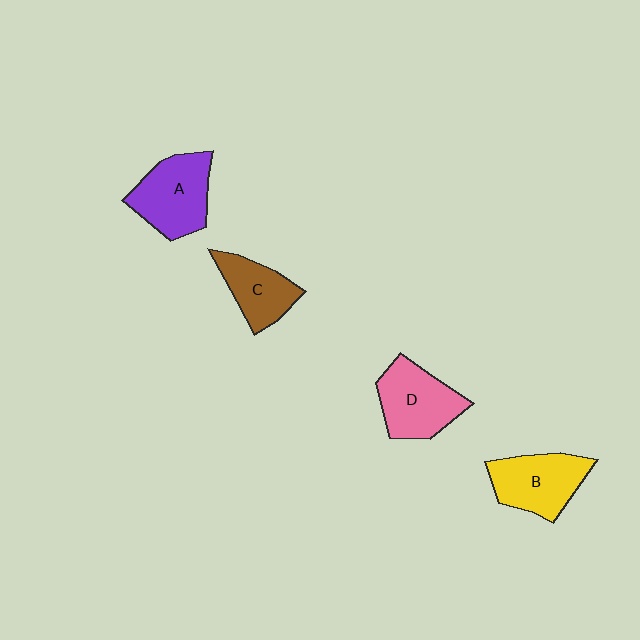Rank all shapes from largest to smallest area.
From largest to smallest: A (purple), D (pink), B (yellow), C (brown).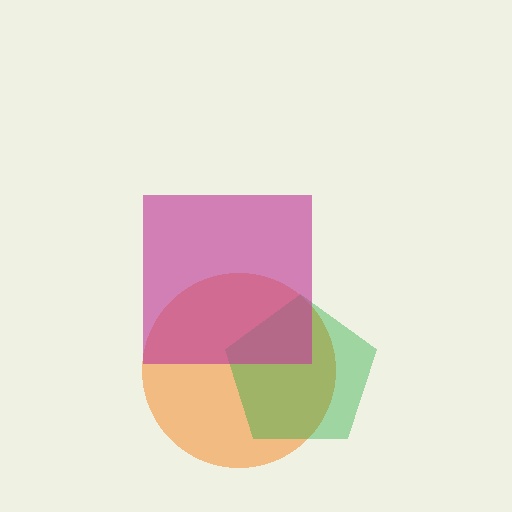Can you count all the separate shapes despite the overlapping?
Yes, there are 3 separate shapes.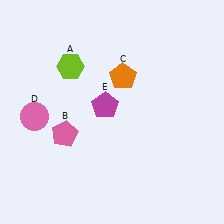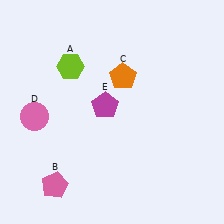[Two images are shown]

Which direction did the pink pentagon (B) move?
The pink pentagon (B) moved down.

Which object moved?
The pink pentagon (B) moved down.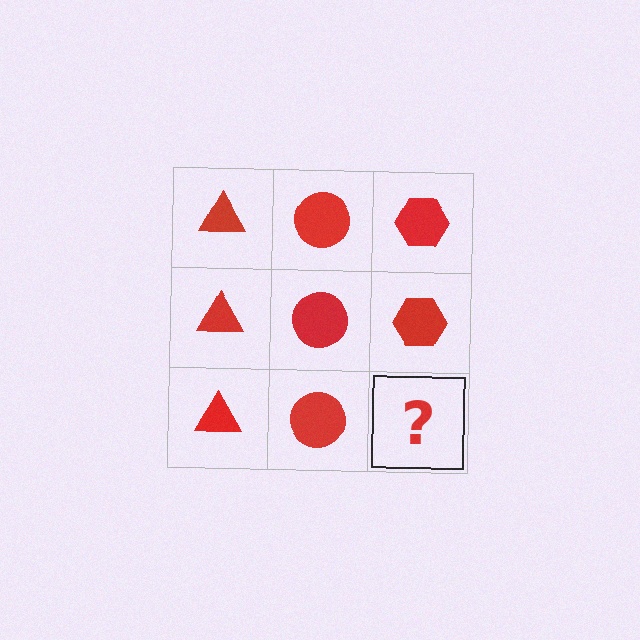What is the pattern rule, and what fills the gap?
The rule is that each column has a consistent shape. The gap should be filled with a red hexagon.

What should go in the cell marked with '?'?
The missing cell should contain a red hexagon.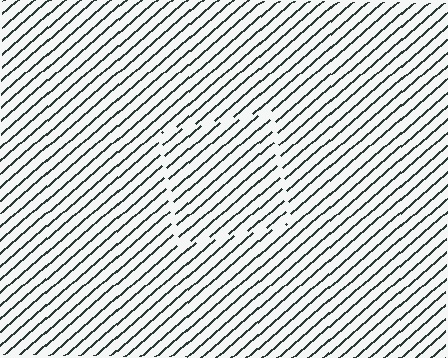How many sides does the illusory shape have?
4 sides — the line-ends trace a square.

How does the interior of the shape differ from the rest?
The interior of the shape contains the same grating, shifted by half a period — the contour is defined by the phase discontinuity where line-ends from the inner and outer gratings abut.